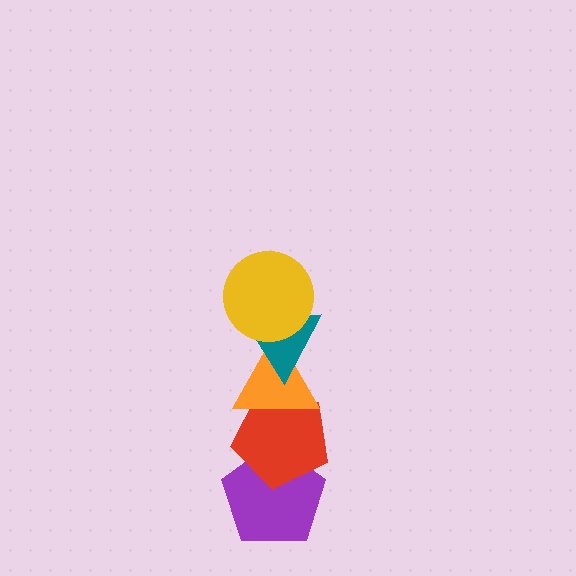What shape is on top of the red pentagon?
The orange triangle is on top of the red pentagon.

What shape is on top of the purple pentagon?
The red pentagon is on top of the purple pentagon.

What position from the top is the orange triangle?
The orange triangle is 3rd from the top.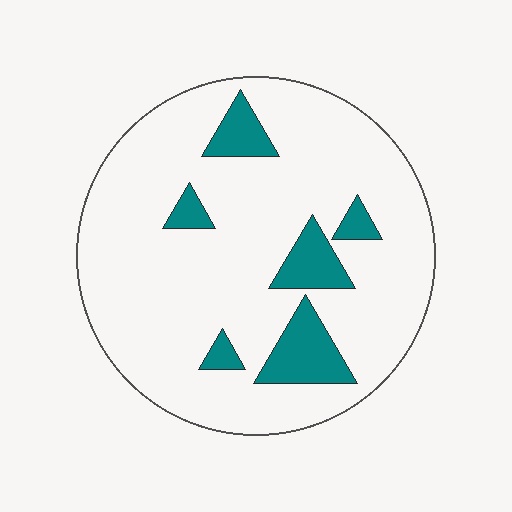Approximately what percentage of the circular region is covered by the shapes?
Approximately 15%.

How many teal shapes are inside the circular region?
6.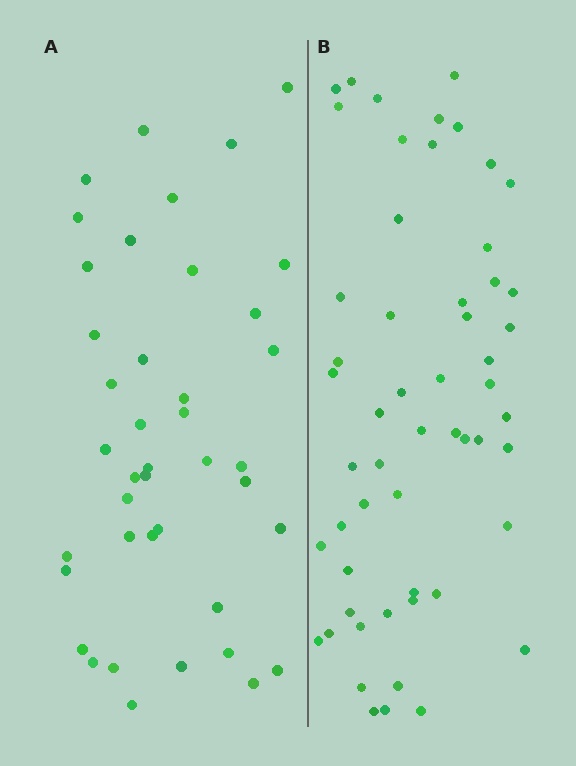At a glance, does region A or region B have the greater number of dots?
Region B (the right region) has more dots.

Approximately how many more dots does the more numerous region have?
Region B has approximately 15 more dots than region A.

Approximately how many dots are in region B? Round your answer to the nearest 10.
About 60 dots. (The exact count is 55, which rounds to 60.)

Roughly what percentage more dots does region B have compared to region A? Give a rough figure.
About 35% more.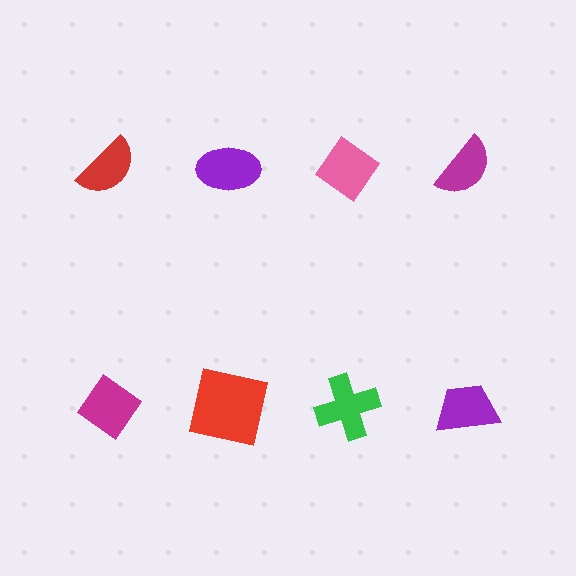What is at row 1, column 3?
A pink diamond.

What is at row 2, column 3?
A green cross.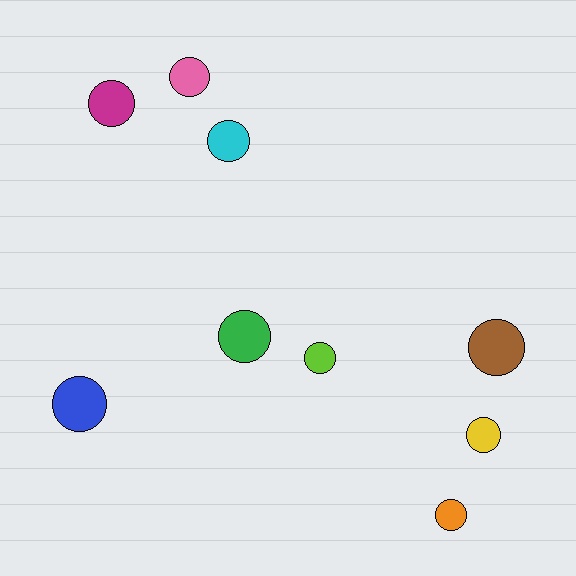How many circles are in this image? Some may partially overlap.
There are 9 circles.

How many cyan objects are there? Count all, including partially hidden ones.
There is 1 cyan object.